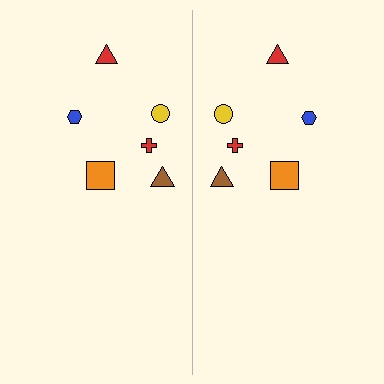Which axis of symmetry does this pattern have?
The pattern has a vertical axis of symmetry running through the center of the image.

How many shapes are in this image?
There are 12 shapes in this image.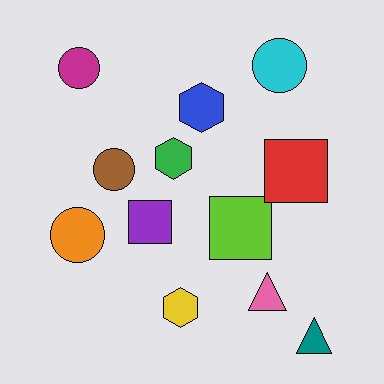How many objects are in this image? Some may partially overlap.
There are 12 objects.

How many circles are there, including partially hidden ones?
There are 4 circles.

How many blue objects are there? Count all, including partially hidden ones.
There is 1 blue object.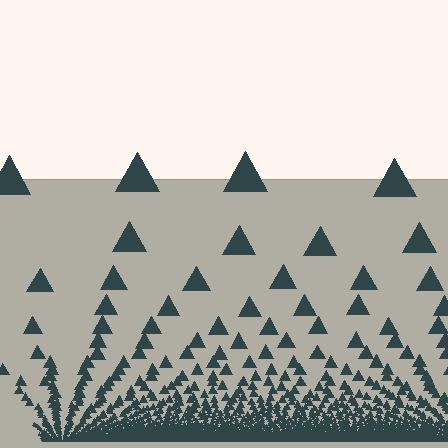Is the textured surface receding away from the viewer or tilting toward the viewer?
The surface appears to tilt toward the viewer. Texture elements get larger and sparser toward the top.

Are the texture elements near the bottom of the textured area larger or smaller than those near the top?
Smaller. The gradient is inverted — elements near the bottom are smaller and denser.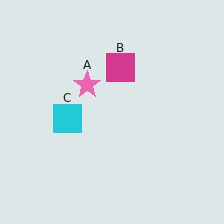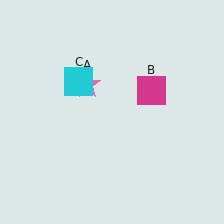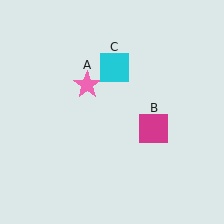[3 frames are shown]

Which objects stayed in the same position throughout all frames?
Pink star (object A) remained stationary.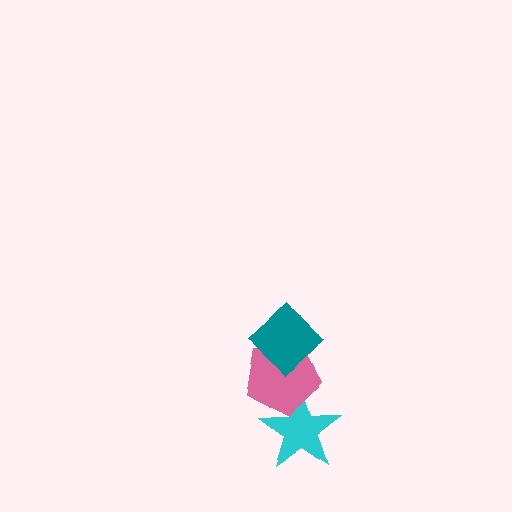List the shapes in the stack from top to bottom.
From top to bottom: the teal diamond, the pink pentagon, the cyan star.